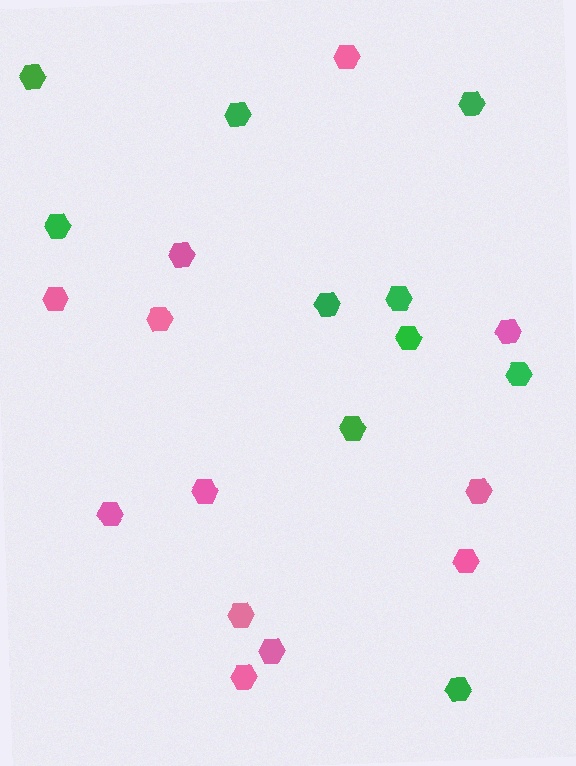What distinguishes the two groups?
There are 2 groups: one group of green hexagons (10) and one group of pink hexagons (12).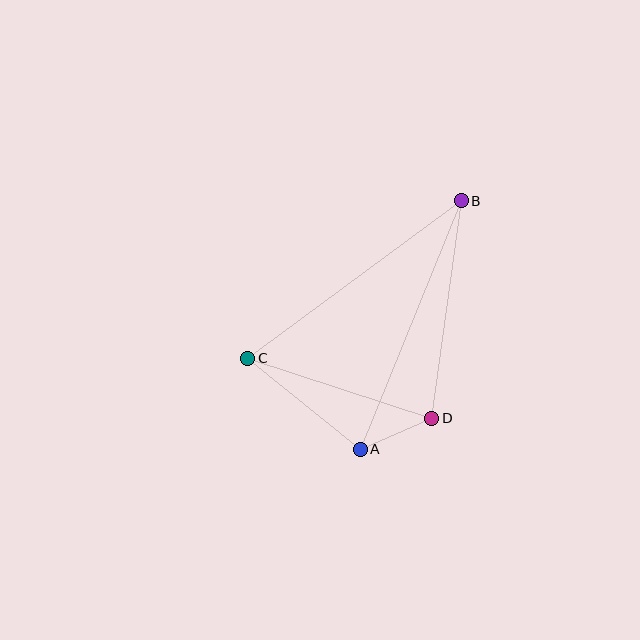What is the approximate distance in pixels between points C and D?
The distance between C and D is approximately 194 pixels.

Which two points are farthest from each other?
Points A and B are farthest from each other.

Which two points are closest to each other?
Points A and D are closest to each other.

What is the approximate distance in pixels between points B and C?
The distance between B and C is approximately 265 pixels.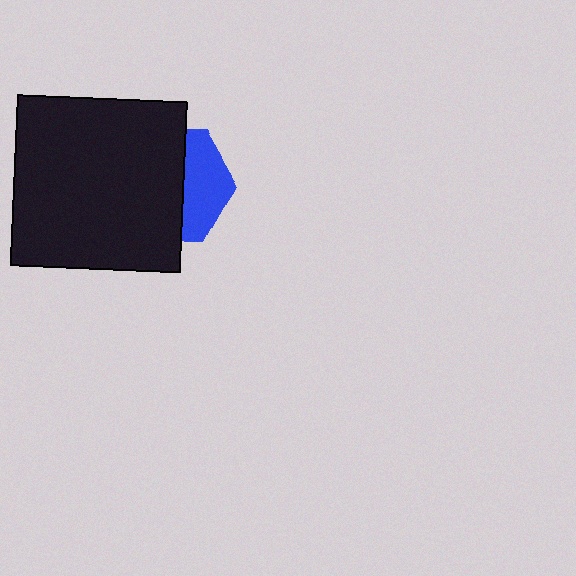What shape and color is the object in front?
The object in front is a black square.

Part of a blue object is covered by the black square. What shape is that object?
It is a hexagon.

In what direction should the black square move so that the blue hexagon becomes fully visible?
The black square should move left. That is the shortest direction to clear the overlap and leave the blue hexagon fully visible.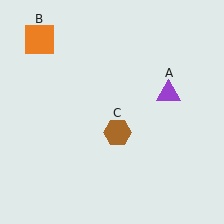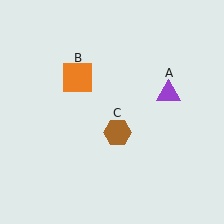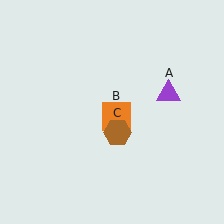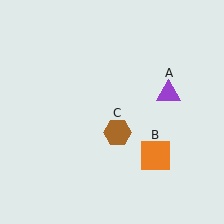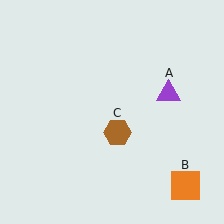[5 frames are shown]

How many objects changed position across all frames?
1 object changed position: orange square (object B).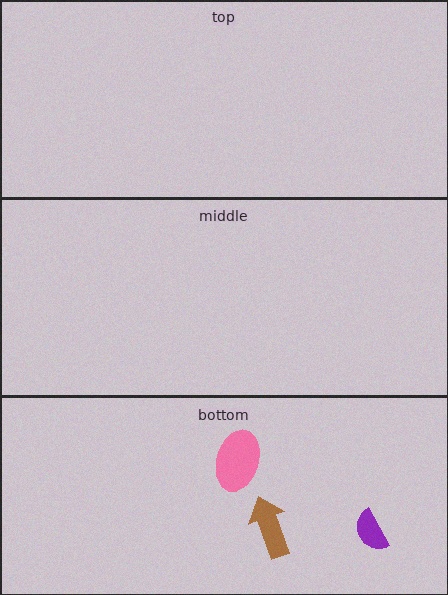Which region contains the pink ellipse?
The bottom region.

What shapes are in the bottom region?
The purple semicircle, the brown arrow, the pink ellipse.